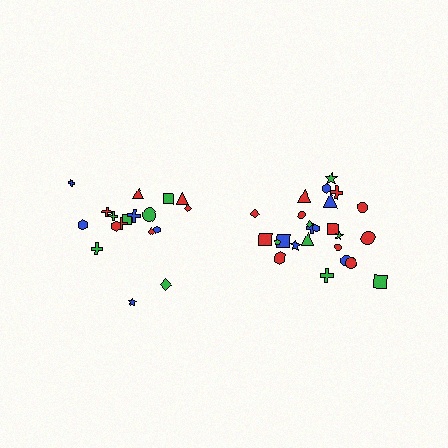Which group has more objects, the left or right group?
The right group.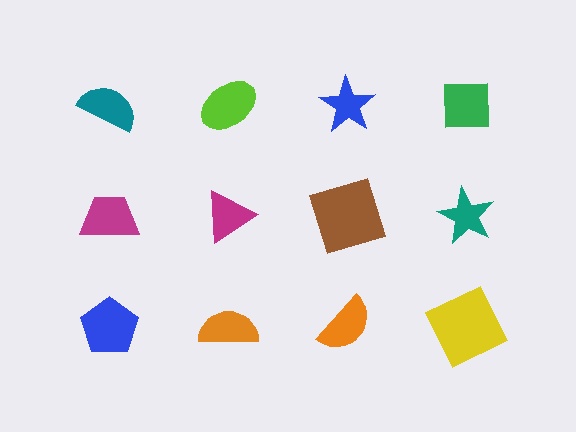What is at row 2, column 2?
A magenta triangle.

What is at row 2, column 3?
A brown square.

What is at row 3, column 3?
An orange semicircle.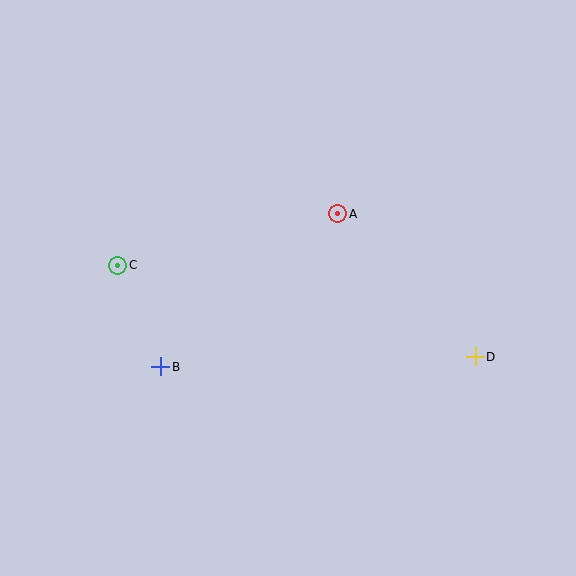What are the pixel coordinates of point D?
Point D is at (475, 357).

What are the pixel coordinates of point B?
Point B is at (161, 367).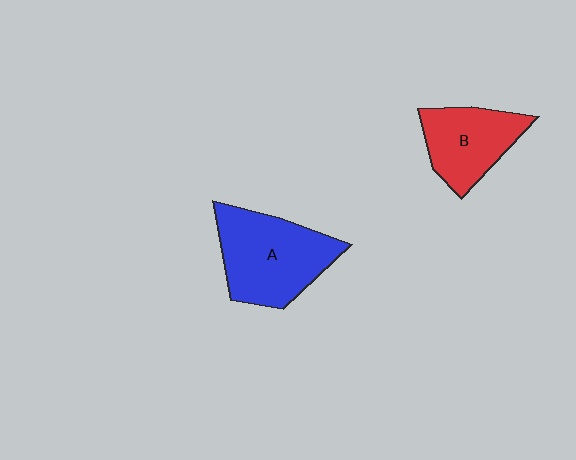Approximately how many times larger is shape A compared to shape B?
Approximately 1.4 times.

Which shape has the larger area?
Shape A (blue).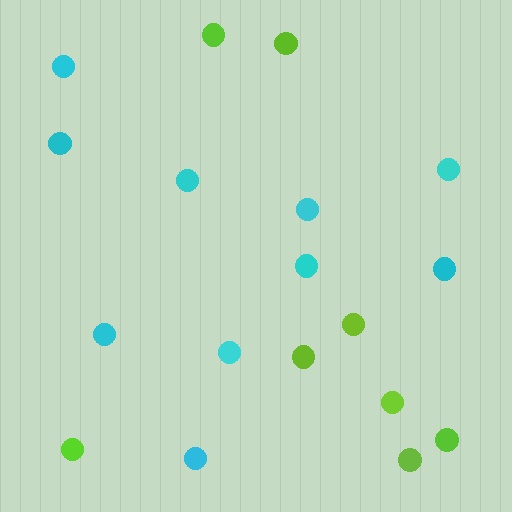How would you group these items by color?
There are 2 groups: one group of lime circles (8) and one group of cyan circles (10).